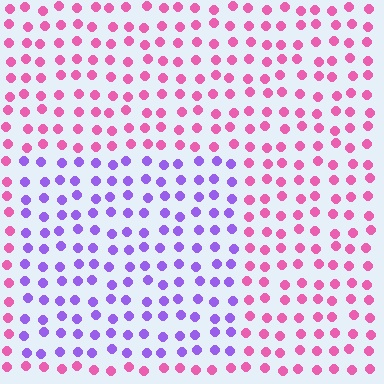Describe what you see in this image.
The image is filled with small pink elements in a uniform arrangement. A rectangle-shaped region is visible where the elements are tinted to a slightly different hue, forming a subtle color boundary.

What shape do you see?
I see a rectangle.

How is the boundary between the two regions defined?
The boundary is defined purely by a slight shift in hue (about 60 degrees). Spacing, size, and orientation are identical on both sides.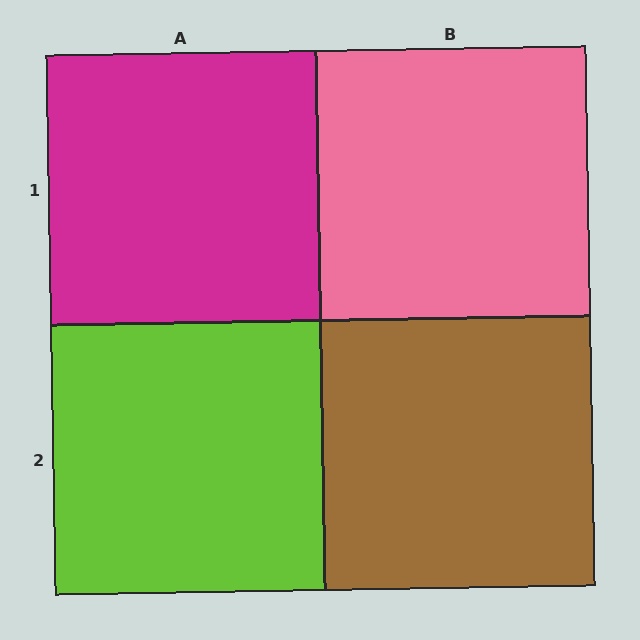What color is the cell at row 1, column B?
Pink.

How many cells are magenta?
1 cell is magenta.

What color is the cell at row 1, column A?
Magenta.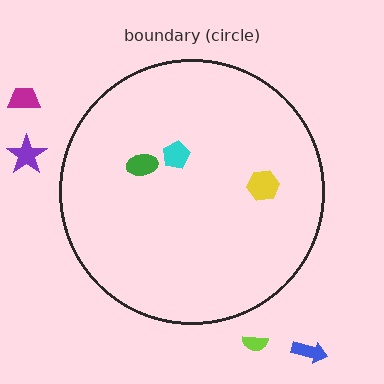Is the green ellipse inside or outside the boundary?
Inside.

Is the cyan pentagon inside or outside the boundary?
Inside.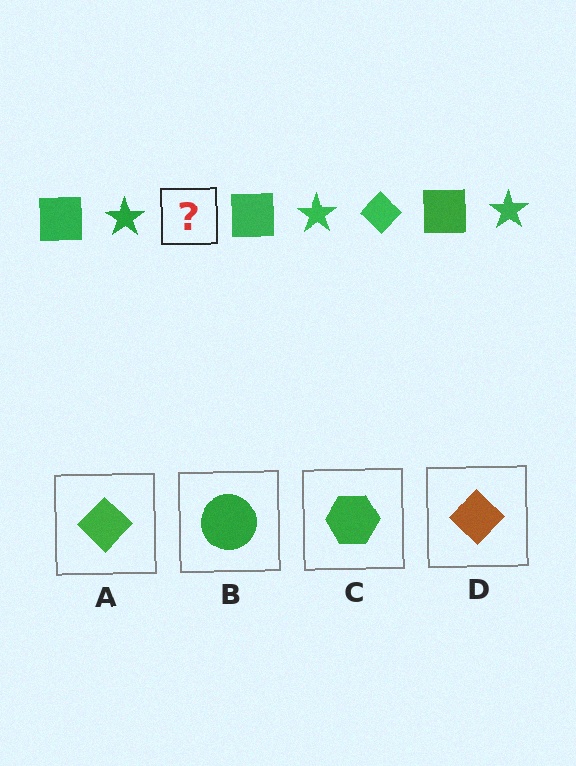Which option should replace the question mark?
Option A.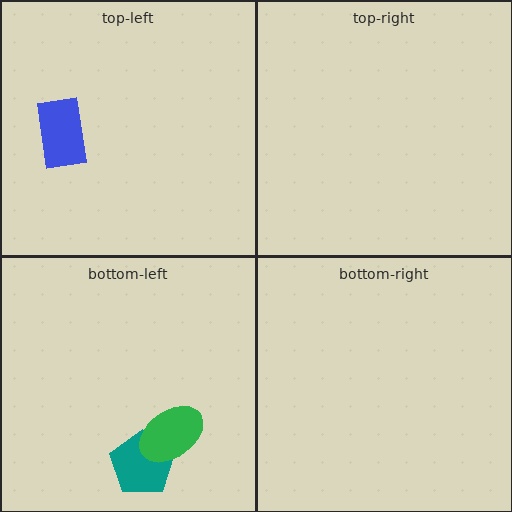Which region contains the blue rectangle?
The top-left region.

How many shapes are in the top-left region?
1.